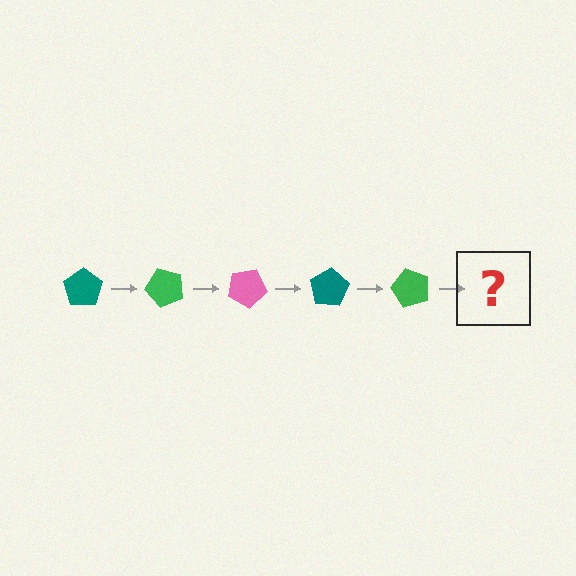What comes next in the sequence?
The next element should be a pink pentagon, rotated 250 degrees from the start.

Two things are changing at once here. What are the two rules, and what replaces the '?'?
The two rules are that it rotates 50 degrees each step and the color cycles through teal, green, and pink. The '?' should be a pink pentagon, rotated 250 degrees from the start.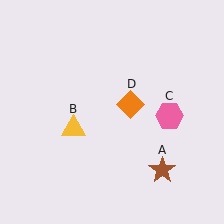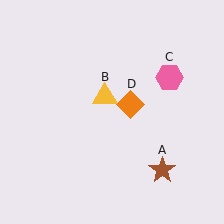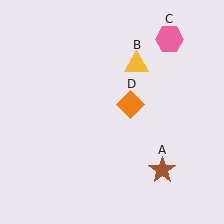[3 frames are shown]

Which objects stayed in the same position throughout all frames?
Brown star (object A) and orange diamond (object D) remained stationary.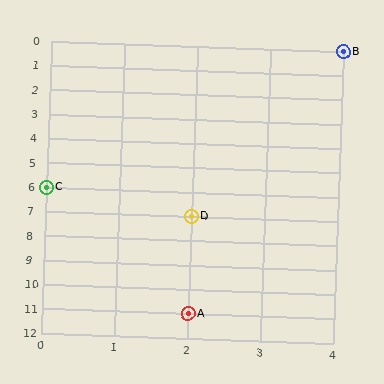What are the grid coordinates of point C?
Point C is at grid coordinates (0, 6).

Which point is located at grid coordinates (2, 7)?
Point D is at (2, 7).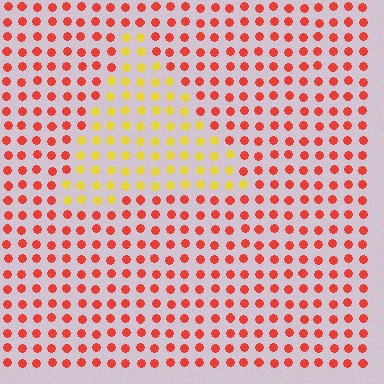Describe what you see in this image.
The image is filled with small red elements in a uniform arrangement. A triangle-shaped region is visible where the elements are tinted to a slightly different hue, forming a subtle color boundary.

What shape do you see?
I see a triangle.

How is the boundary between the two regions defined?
The boundary is defined purely by a slight shift in hue (about 52 degrees). Spacing, size, and orientation are identical on both sides.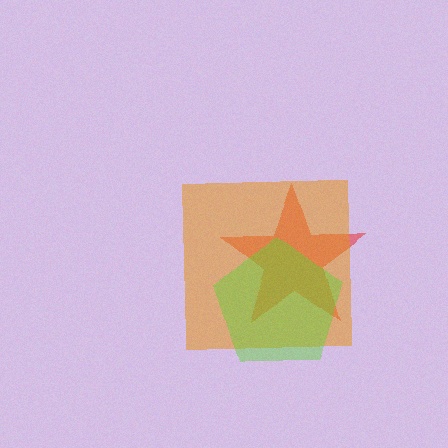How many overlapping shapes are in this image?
There are 3 overlapping shapes in the image.